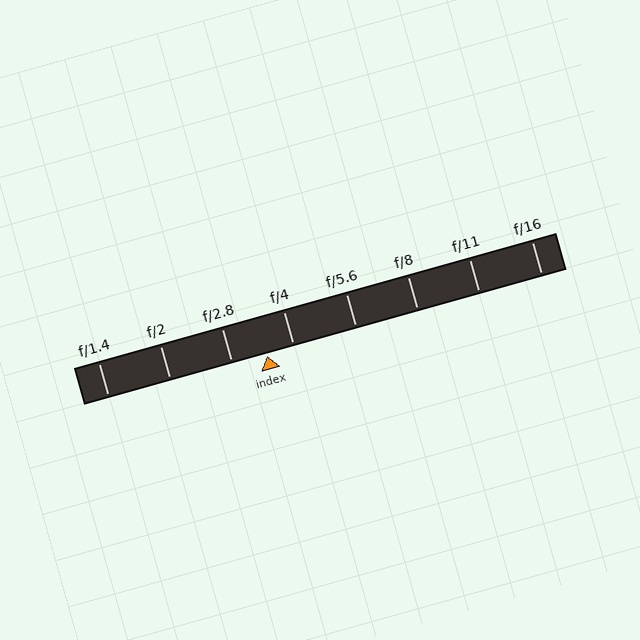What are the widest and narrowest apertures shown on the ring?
The widest aperture shown is f/1.4 and the narrowest is f/16.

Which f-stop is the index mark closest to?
The index mark is closest to f/4.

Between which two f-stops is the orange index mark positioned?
The index mark is between f/2.8 and f/4.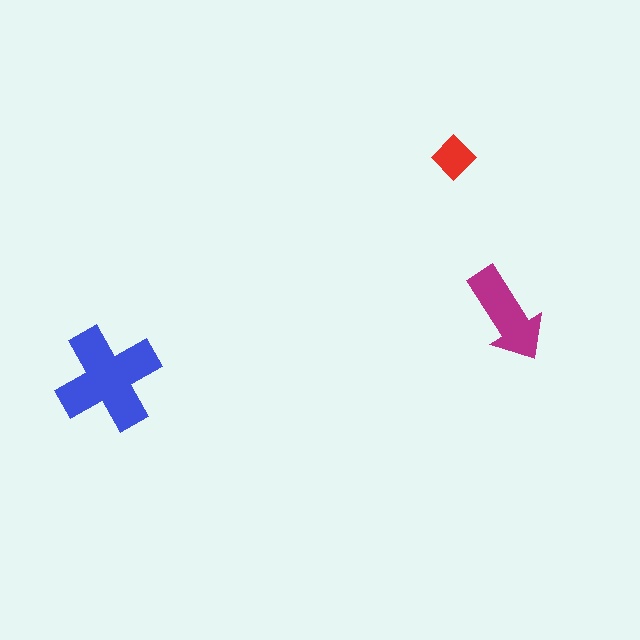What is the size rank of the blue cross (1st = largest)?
1st.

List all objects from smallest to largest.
The red diamond, the magenta arrow, the blue cross.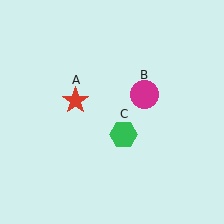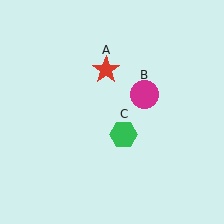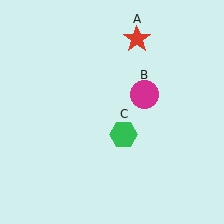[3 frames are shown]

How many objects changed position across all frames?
1 object changed position: red star (object A).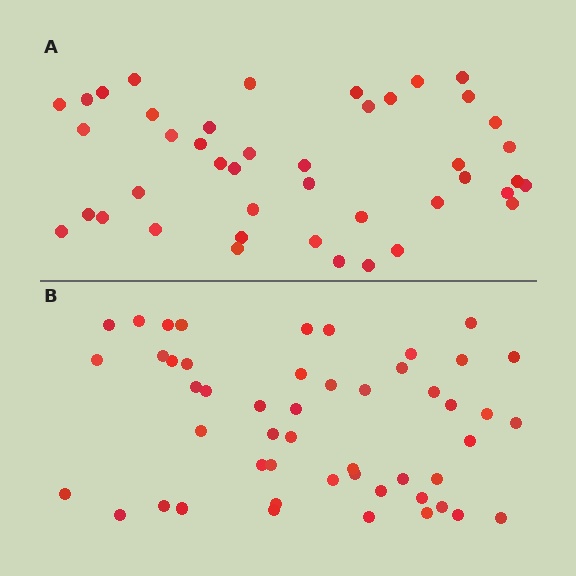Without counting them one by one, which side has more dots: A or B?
Region B (the bottom region) has more dots.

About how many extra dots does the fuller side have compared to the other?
Region B has roughly 8 or so more dots than region A.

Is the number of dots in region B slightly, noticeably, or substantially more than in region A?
Region B has only slightly more — the two regions are fairly close. The ratio is roughly 1.2 to 1.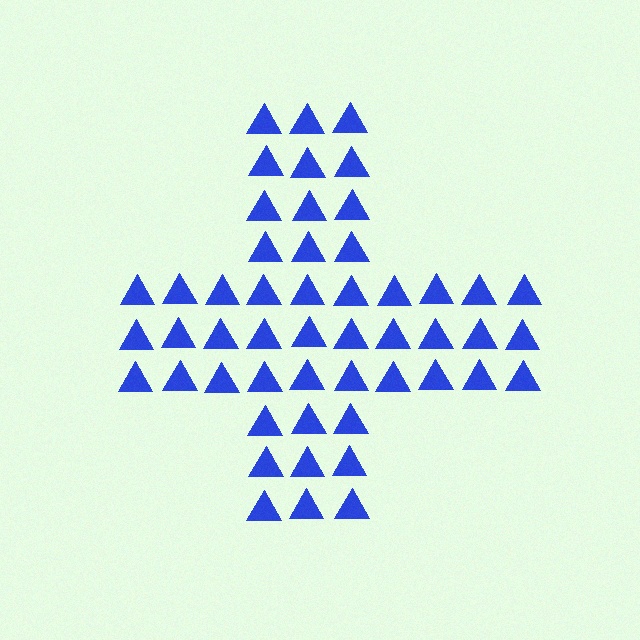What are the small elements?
The small elements are triangles.